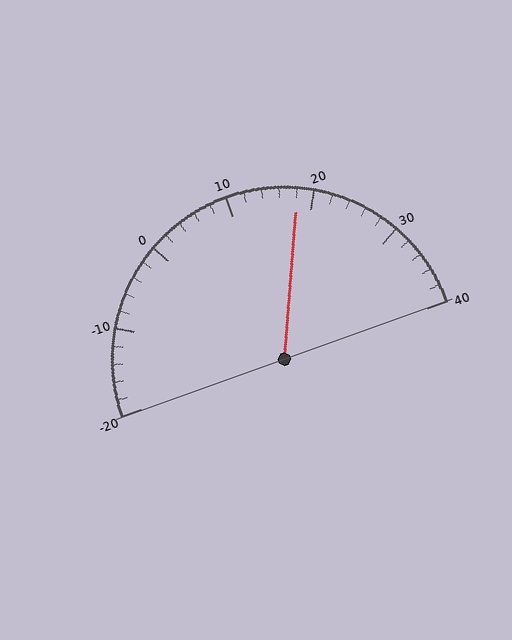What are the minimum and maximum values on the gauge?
The gauge ranges from -20 to 40.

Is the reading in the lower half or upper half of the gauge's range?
The reading is in the upper half of the range (-20 to 40).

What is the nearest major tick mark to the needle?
The nearest major tick mark is 20.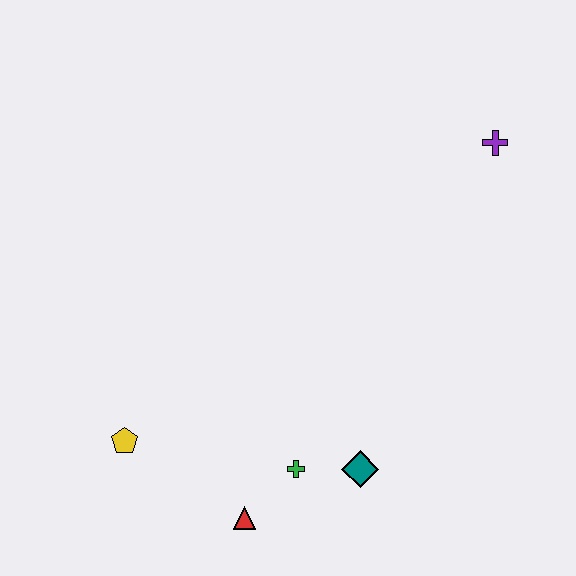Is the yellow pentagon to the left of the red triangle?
Yes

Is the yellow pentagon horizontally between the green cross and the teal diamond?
No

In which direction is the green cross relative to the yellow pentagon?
The green cross is to the right of the yellow pentagon.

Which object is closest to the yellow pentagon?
The red triangle is closest to the yellow pentagon.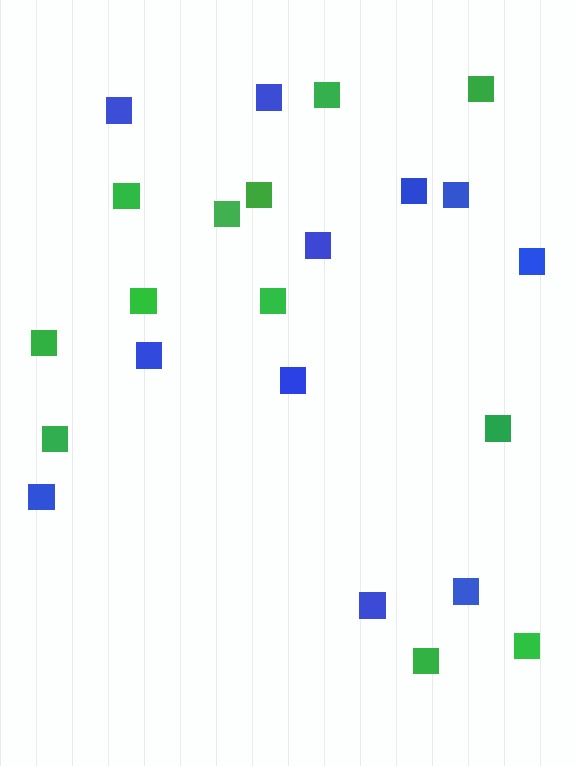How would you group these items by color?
There are 2 groups: one group of blue squares (11) and one group of green squares (12).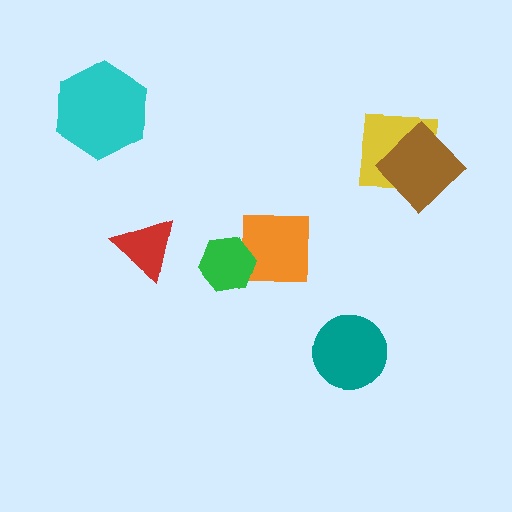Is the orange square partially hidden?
Yes, it is partially covered by another shape.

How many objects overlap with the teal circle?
0 objects overlap with the teal circle.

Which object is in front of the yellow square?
The brown diamond is in front of the yellow square.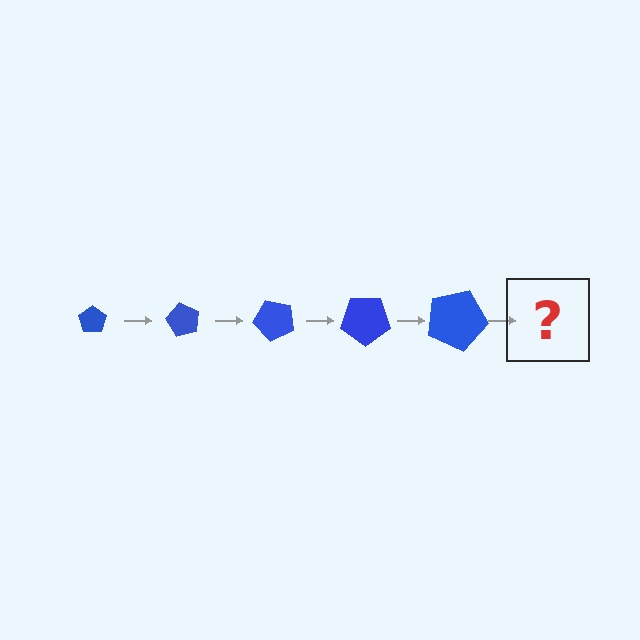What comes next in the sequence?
The next element should be a pentagon, larger than the previous one and rotated 300 degrees from the start.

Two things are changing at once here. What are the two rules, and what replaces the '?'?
The two rules are that the pentagon grows larger each step and it rotates 60 degrees each step. The '?' should be a pentagon, larger than the previous one and rotated 300 degrees from the start.